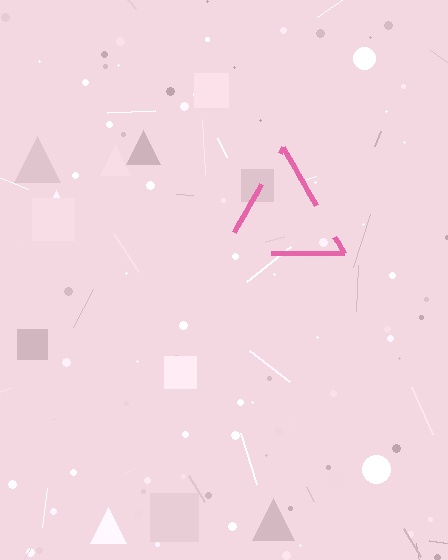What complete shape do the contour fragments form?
The contour fragments form a triangle.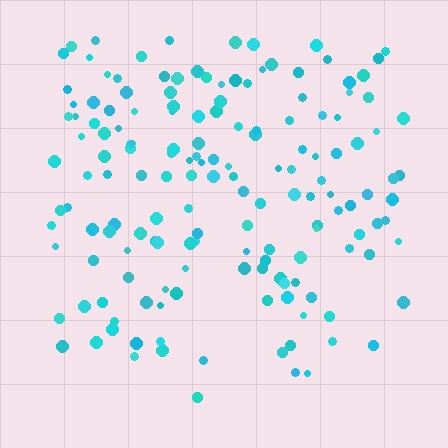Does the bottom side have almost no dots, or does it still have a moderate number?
Still a moderate number, just noticeably fewer than the top.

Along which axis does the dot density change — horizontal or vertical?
Vertical.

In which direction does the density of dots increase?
From bottom to top, with the top side densest.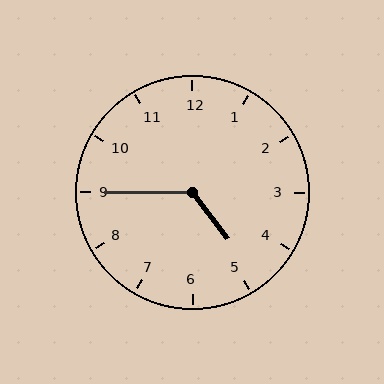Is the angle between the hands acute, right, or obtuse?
It is obtuse.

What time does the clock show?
4:45.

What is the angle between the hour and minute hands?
Approximately 128 degrees.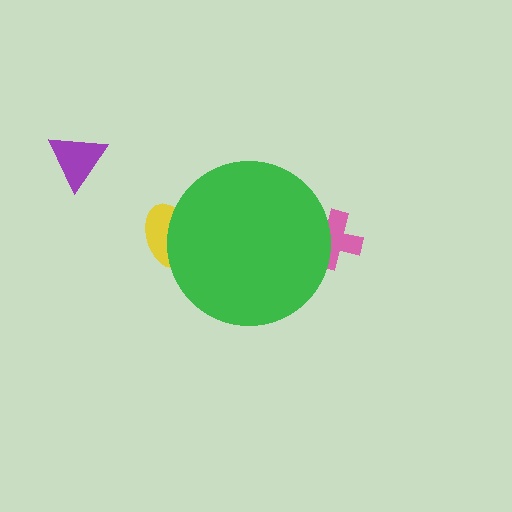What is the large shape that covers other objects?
A green circle.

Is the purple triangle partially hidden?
No, the purple triangle is fully visible.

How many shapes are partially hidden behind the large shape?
2 shapes are partially hidden.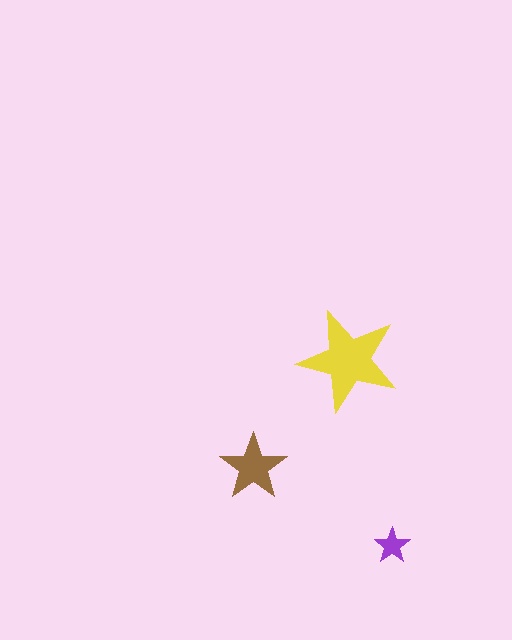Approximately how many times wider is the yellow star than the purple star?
About 3 times wider.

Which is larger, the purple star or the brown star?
The brown one.